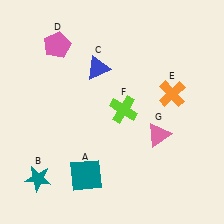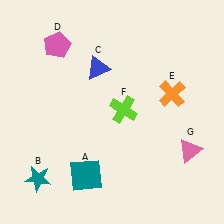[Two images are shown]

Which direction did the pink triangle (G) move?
The pink triangle (G) moved right.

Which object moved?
The pink triangle (G) moved right.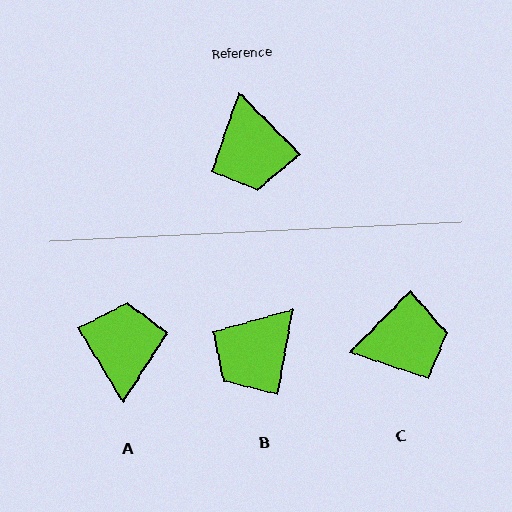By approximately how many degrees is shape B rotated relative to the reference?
Approximately 55 degrees clockwise.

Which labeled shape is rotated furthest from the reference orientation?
A, about 166 degrees away.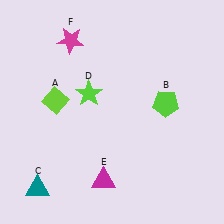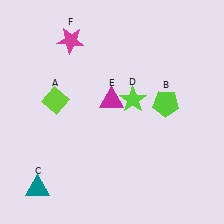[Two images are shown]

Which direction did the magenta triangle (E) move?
The magenta triangle (E) moved up.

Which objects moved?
The objects that moved are: the lime star (D), the magenta triangle (E).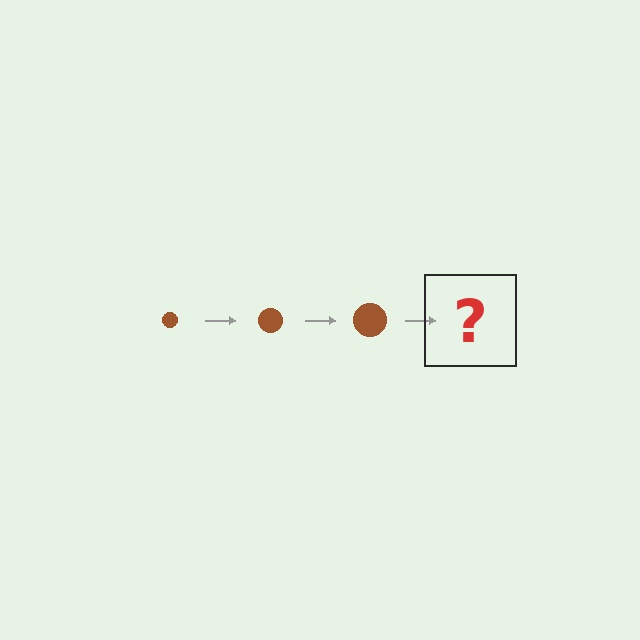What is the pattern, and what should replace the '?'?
The pattern is that the circle gets progressively larger each step. The '?' should be a brown circle, larger than the previous one.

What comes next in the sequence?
The next element should be a brown circle, larger than the previous one.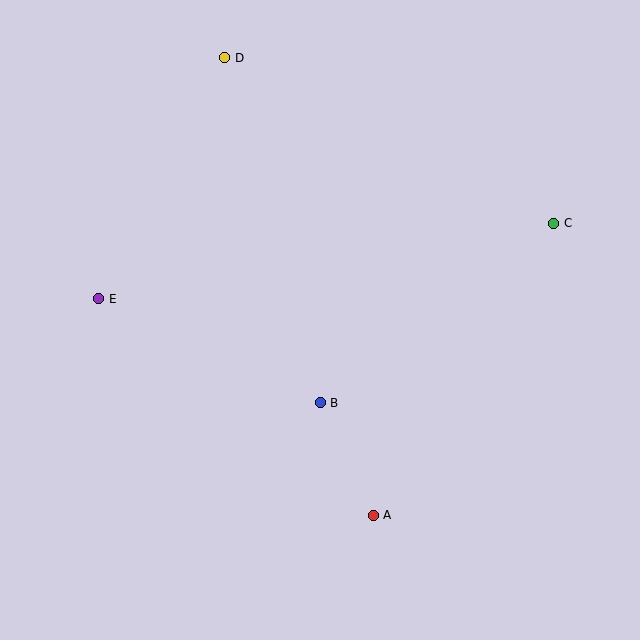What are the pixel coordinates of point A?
Point A is at (373, 515).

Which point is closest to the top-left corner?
Point D is closest to the top-left corner.